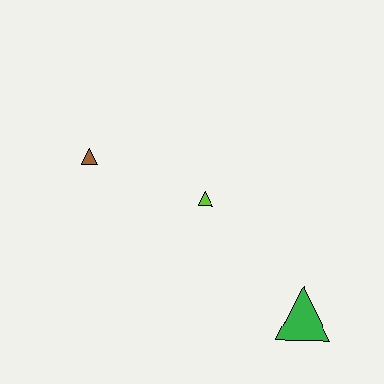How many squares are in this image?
There are no squares.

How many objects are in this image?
There are 3 objects.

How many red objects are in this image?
There are no red objects.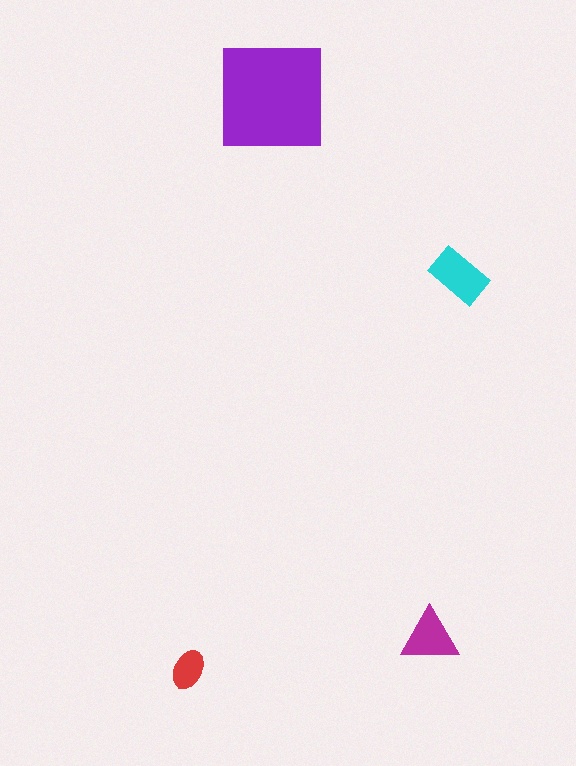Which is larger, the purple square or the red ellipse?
The purple square.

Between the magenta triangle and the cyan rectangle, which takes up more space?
The cyan rectangle.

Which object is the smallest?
The red ellipse.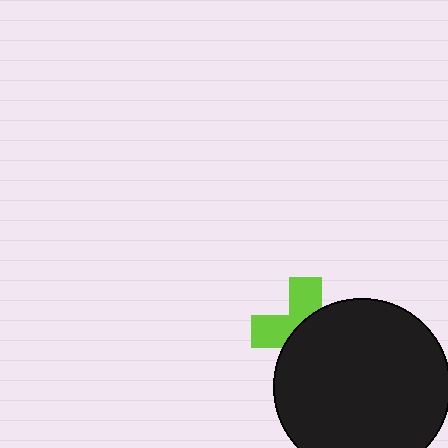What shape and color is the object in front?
The object in front is a black circle.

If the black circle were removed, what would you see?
You would see the complete lime cross.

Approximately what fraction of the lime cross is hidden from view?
Roughly 57% of the lime cross is hidden behind the black circle.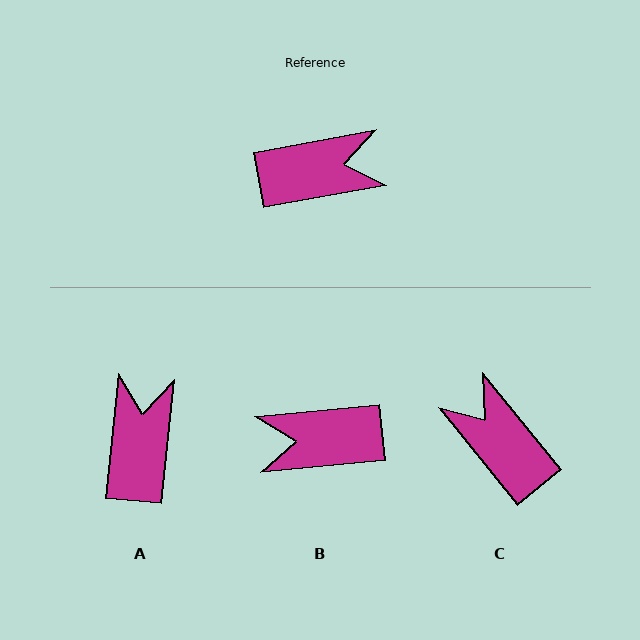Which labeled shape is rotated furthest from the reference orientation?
B, about 175 degrees away.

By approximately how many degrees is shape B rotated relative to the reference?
Approximately 175 degrees counter-clockwise.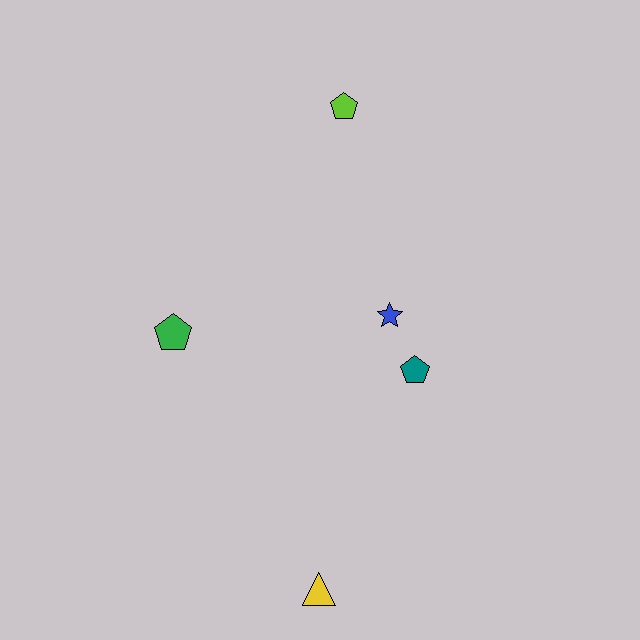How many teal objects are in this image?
There is 1 teal object.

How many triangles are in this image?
There is 1 triangle.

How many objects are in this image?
There are 5 objects.